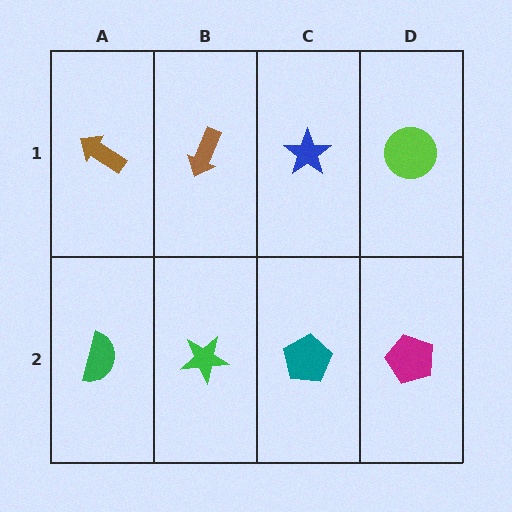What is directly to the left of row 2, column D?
A teal pentagon.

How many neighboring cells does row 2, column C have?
3.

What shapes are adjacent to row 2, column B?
A brown arrow (row 1, column B), a green semicircle (row 2, column A), a teal pentagon (row 2, column C).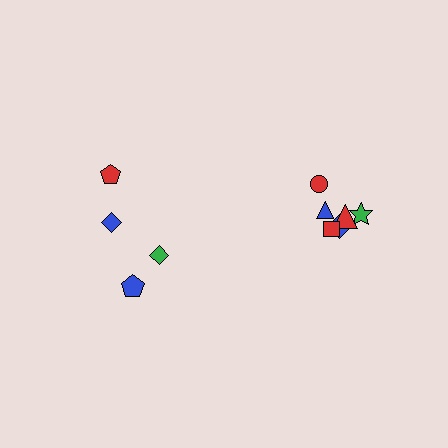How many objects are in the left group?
There are 4 objects.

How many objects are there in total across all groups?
There are 10 objects.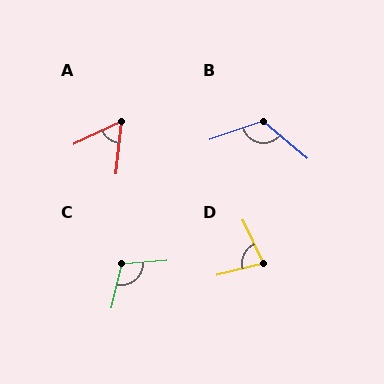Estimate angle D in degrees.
Approximately 79 degrees.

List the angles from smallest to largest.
A (59°), D (79°), C (108°), B (121°).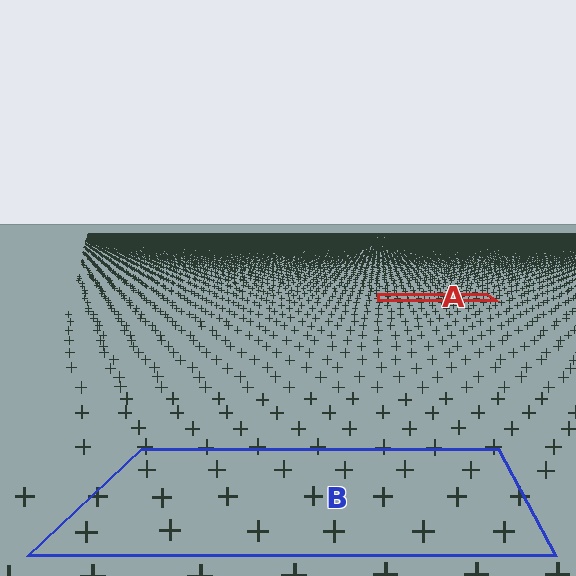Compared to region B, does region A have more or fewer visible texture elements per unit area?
Region A has more texture elements per unit area — they are packed more densely because it is farther away.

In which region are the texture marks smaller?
The texture marks are smaller in region A, because it is farther away.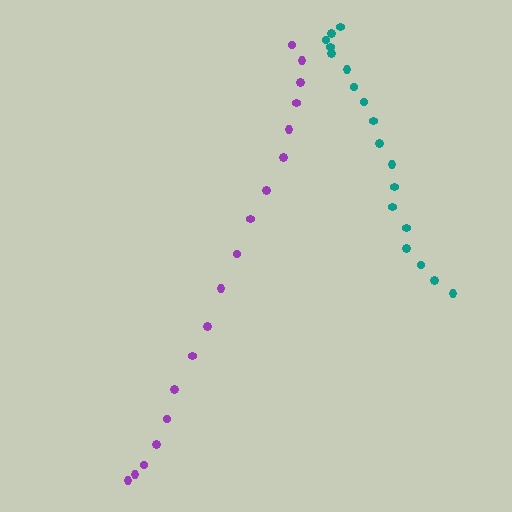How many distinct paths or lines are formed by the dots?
There are 2 distinct paths.